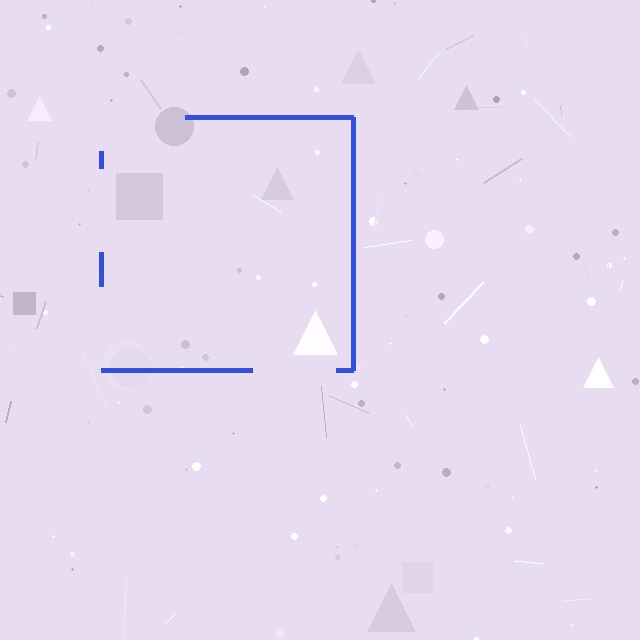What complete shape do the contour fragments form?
The contour fragments form a square.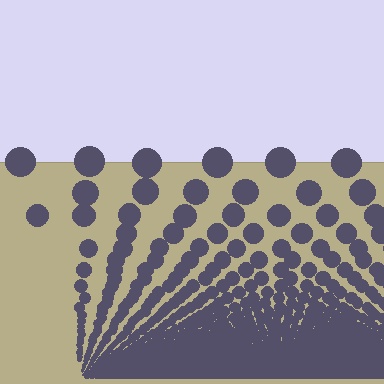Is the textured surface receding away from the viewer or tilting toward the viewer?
The surface appears to tilt toward the viewer. Texture elements get larger and sparser toward the top.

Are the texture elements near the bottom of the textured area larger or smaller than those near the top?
Smaller. The gradient is inverted — elements near the bottom are smaller and denser.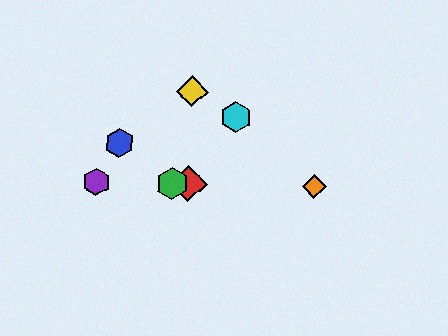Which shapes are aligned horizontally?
The red diamond, the green hexagon, the purple hexagon, the orange diamond are aligned horizontally.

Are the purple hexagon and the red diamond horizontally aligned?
Yes, both are at y≈182.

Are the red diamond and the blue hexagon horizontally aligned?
No, the red diamond is at y≈184 and the blue hexagon is at y≈143.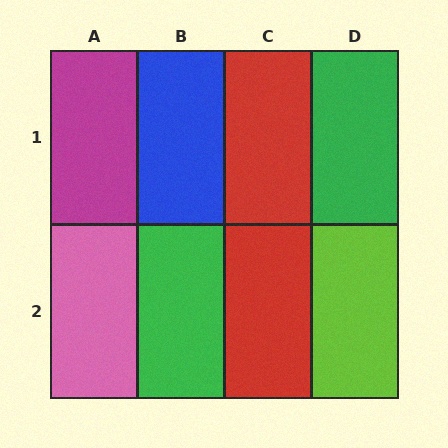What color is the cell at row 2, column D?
Lime.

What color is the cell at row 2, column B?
Green.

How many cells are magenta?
1 cell is magenta.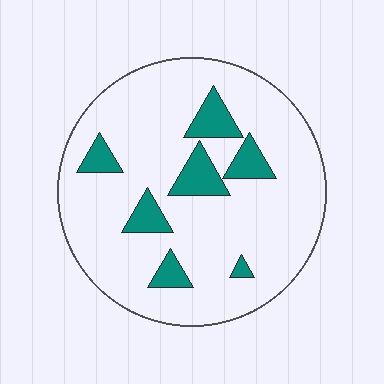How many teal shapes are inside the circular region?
7.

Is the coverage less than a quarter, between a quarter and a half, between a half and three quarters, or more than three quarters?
Less than a quarter.